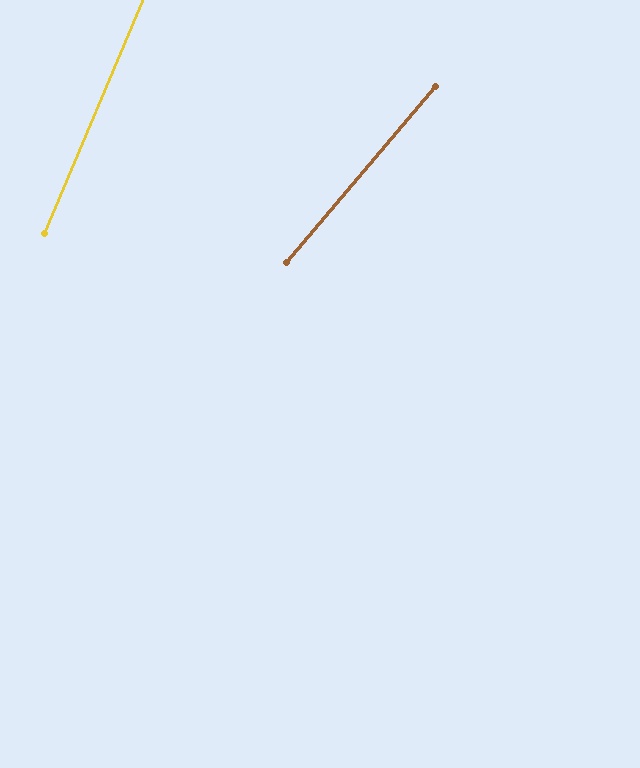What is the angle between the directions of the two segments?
Approximately 18 degrees.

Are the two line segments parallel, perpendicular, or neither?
Neither parallel nor perpendicular — they differ by about 18°.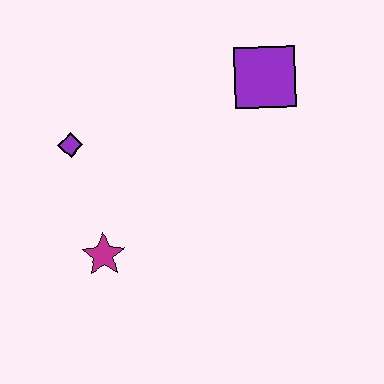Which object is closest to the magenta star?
The purple diamond is closest to the magenta star.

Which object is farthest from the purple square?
The magenta star is farthest from the purple square.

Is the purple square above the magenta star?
Yes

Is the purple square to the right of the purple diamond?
Yes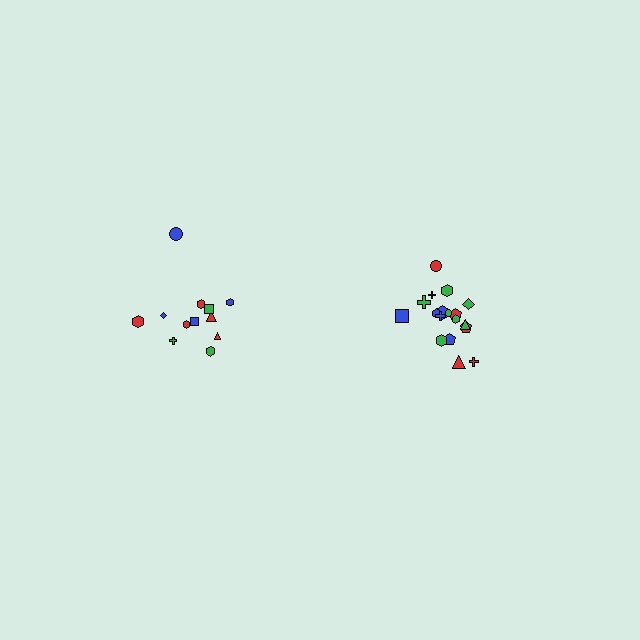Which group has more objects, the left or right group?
The right group.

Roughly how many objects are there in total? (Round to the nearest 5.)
Roughly 30 objects in total.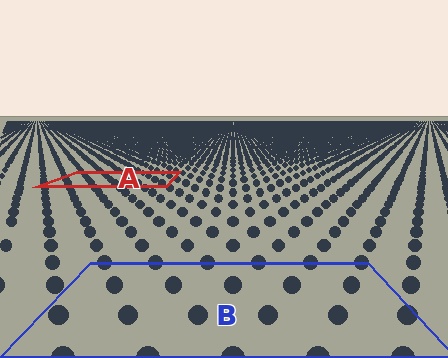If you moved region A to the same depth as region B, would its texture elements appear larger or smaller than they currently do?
They would appear larger. At a closer depth, the same texture elements are projected at a bigger on-screen size.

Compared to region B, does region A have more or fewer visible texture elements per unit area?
Region A has more texture elements per unit area — they are packed more densely because it is farther away.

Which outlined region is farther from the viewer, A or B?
Region A is farther from the viewer — the texture elements inside it appear smaller and more densely packed.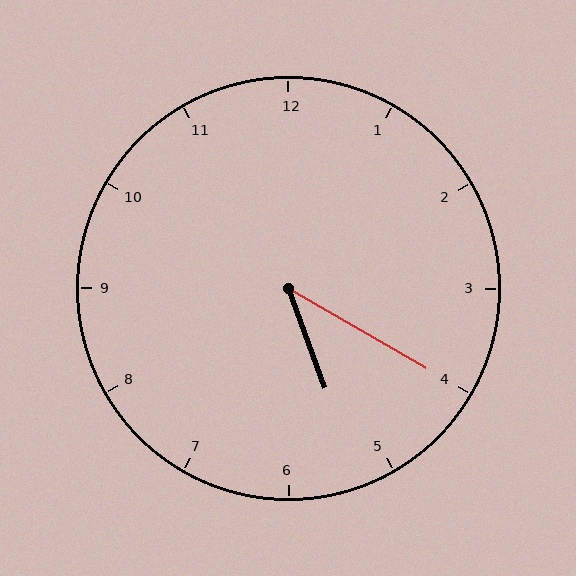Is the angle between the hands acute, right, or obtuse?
It is acute.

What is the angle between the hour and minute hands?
Approximately 40 degrees.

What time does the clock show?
5:20.